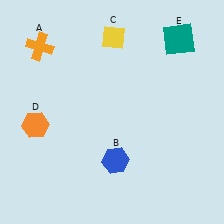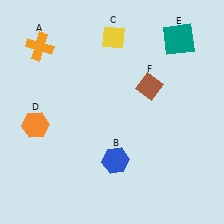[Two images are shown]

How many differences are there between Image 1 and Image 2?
There is 1 difference between the two images.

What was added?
A brown diamond (F) was added in Image 2.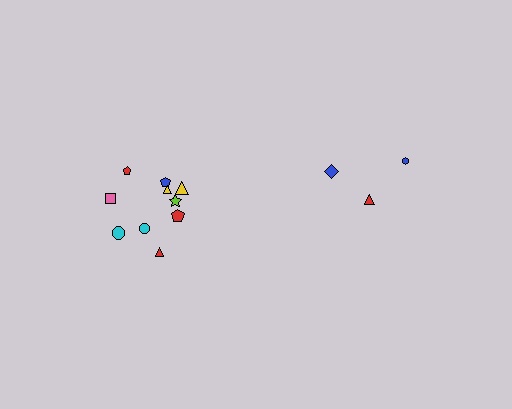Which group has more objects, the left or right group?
The left group.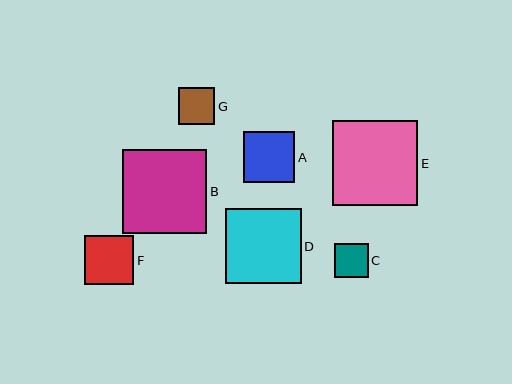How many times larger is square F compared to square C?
Square F is approximately 1.4 times the size of square C.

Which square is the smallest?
Square C is the smallest with a size of approximately 34 pixels.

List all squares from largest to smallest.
From largest to smallest: E, B, D, A, F, G, C.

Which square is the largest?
Square E is the largest with a size of approximately 85 pixels.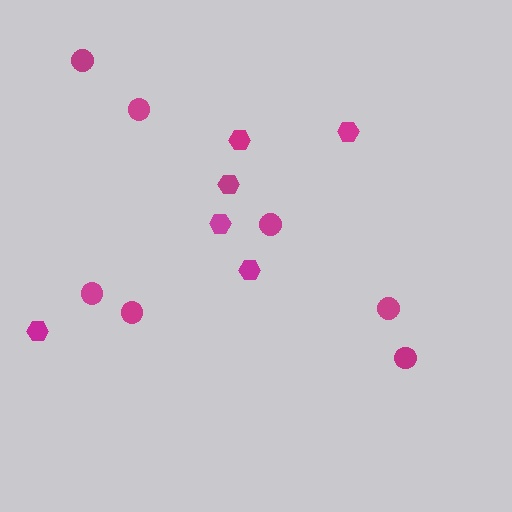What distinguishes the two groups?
There are 2 groups: one group of hexagons (6) and one group of circles (7).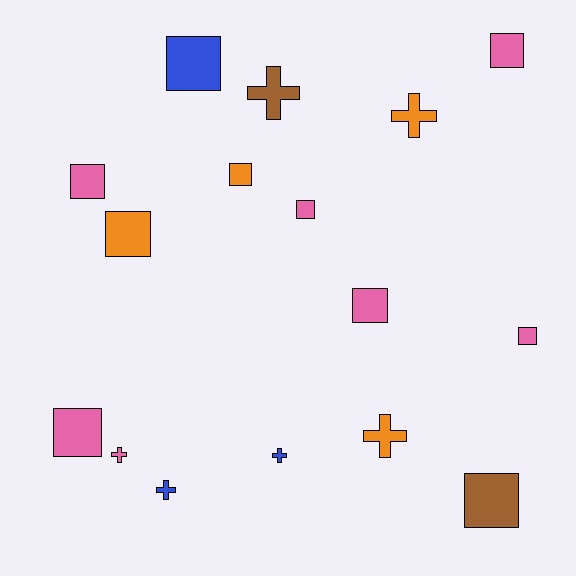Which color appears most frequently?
Pink, with 7 objects.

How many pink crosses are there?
There is 1 pink cross.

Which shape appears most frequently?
Square, with 10 objects.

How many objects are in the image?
There are 16 objects.